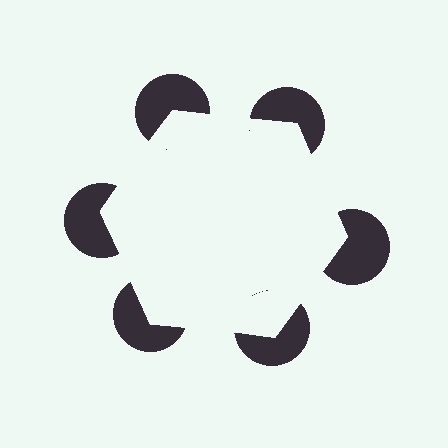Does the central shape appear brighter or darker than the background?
It typically appears slightly brighter than the background, even though no actual brightness change is drawn.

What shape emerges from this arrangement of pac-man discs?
An illusory hexagon — its edges are inferred from the aligned wedge cuts in the pac-man discs, not physically drawn.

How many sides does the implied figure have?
6 sides.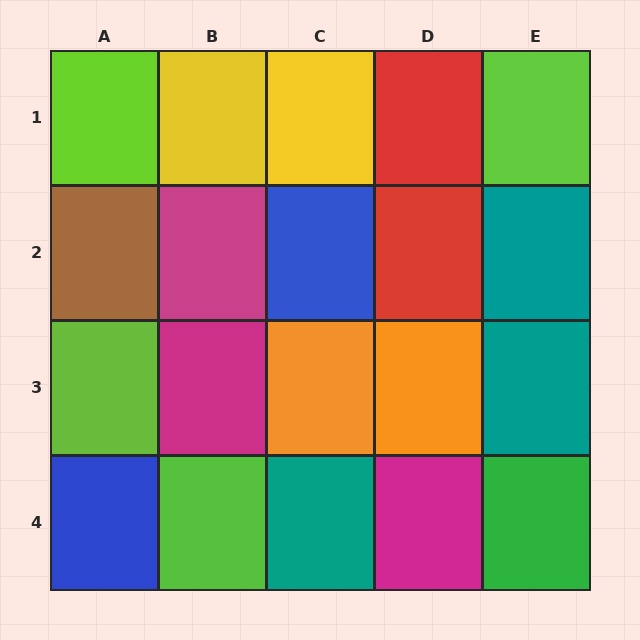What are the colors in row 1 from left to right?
Lime, yellow, yellow, red, lime.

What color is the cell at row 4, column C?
Teal.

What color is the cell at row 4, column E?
Green.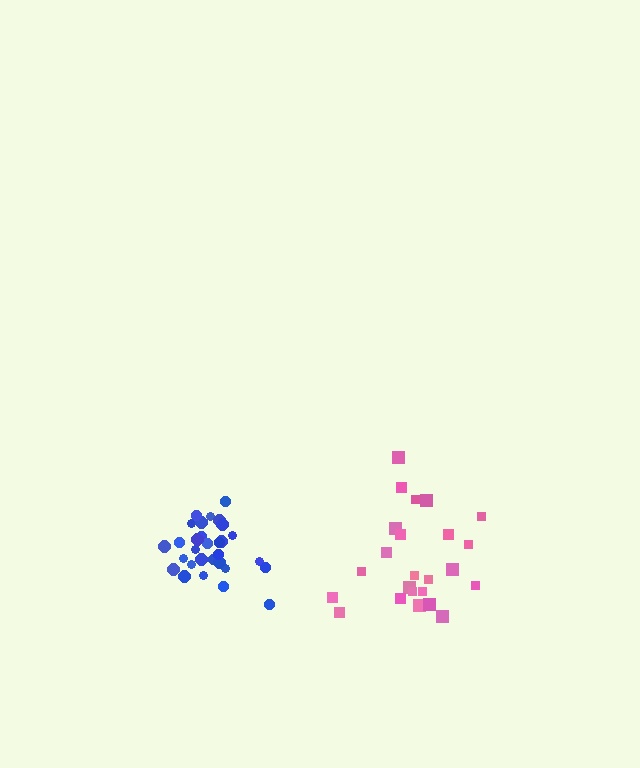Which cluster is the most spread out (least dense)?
Pink.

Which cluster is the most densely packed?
Blue.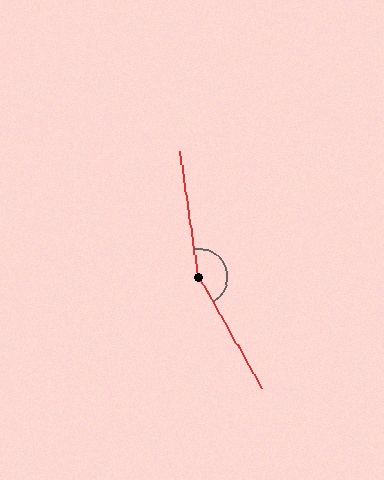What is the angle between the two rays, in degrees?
Approximately 158 degrees.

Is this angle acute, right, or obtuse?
It is obtuse.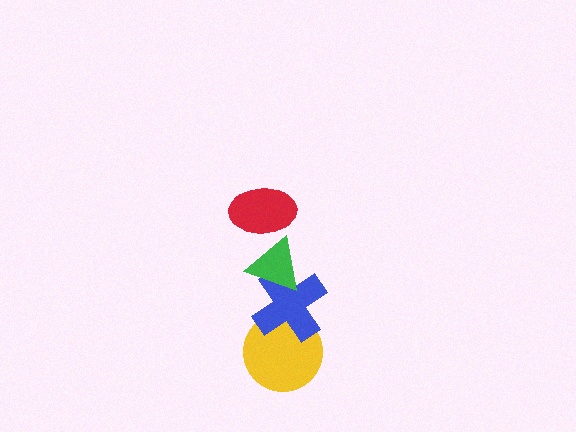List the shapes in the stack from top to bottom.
From top to bottom: the red ellipse, the green triangle, the blue cross, the yellow circle.